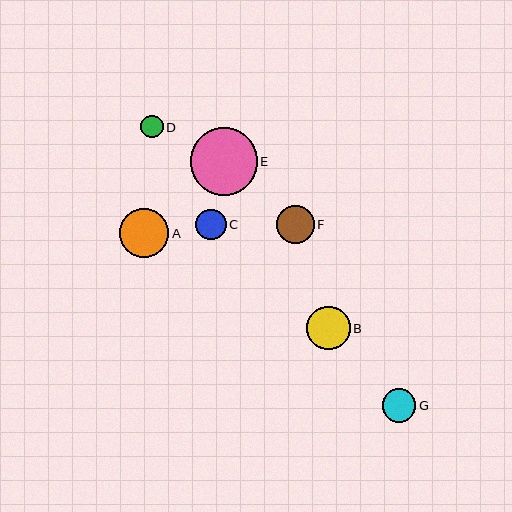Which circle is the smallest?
Circle D is the smallest with a size of approximately 22 pixels.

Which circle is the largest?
Circle E is the largest with a size of approximately 67 pixels.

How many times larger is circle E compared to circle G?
Circle E is approximately 2.0 times the size of circle G.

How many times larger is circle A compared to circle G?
Circle A is approximately 1.4 times the size of circle G.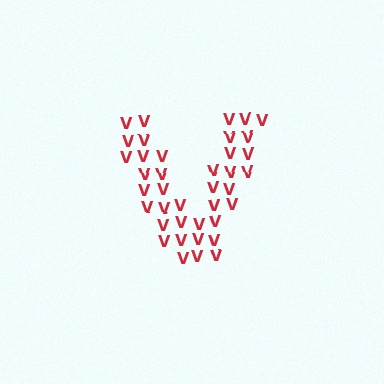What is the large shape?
The large shape is the letter V.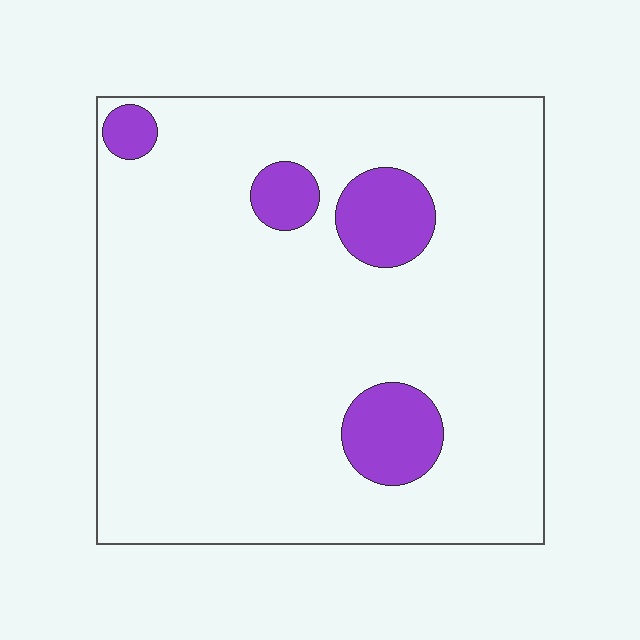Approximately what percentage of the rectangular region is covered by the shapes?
Approximately 10%.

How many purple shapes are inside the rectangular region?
4.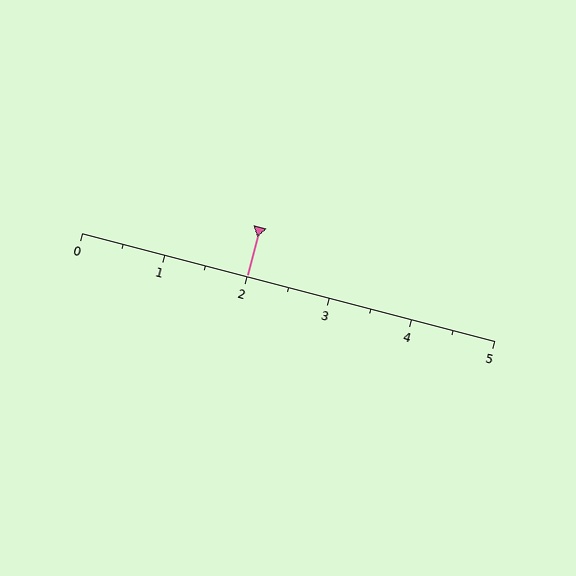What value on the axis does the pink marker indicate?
The marker indicates approximately 2.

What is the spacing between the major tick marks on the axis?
The major ticks are spaced 1 apart.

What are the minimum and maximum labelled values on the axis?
The axis runs from 0 to 5.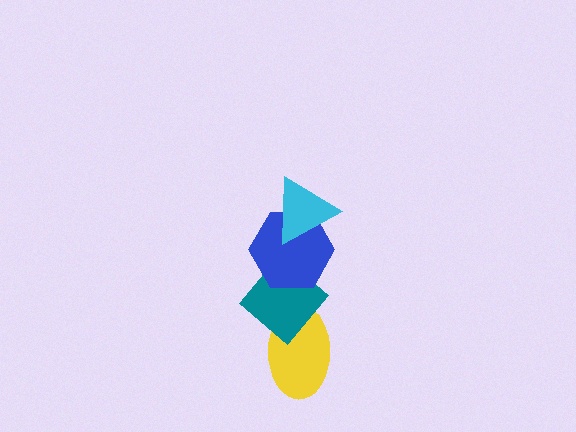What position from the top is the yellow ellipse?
The yellow ellipse is 4th from the top.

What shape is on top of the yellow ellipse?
The teal diamond is on top of the yellow ellipse.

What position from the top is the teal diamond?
The teal diamond is 3rd from the top.